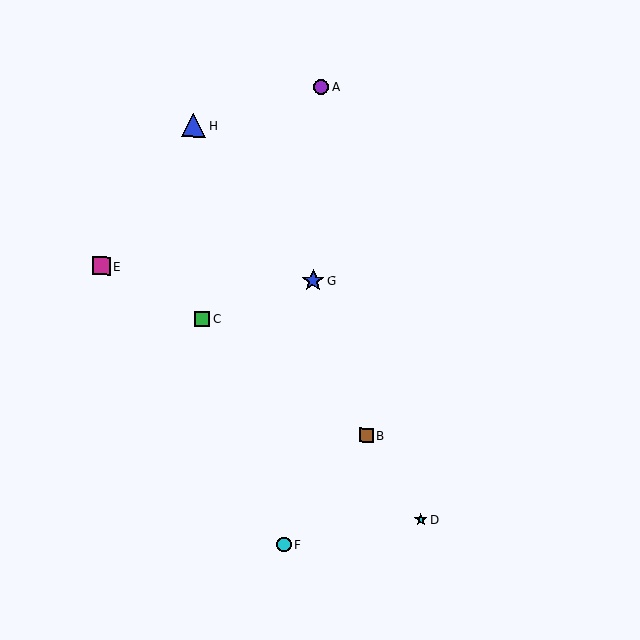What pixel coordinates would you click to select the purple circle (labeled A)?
Click at (321, 87) to select the purple circle A.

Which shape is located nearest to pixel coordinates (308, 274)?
The blue star (labeled G) at (313, 281) is nearest to that location.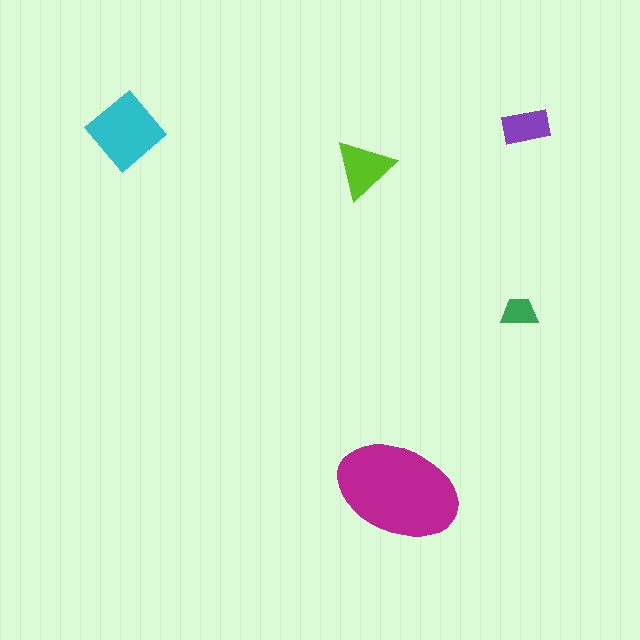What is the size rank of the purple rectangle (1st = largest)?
4th.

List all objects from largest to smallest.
The magenta ellipse, the cyan diamond, the lime triangle, the purple rectangle, the green trapezoid.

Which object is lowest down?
The magenta ellipse is bottommost.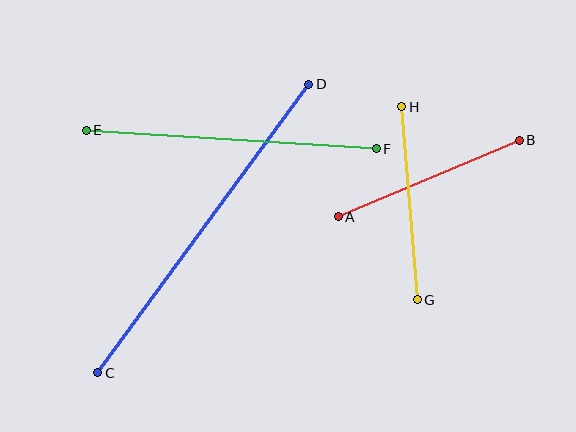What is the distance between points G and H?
The distance is approximately 194 pixels.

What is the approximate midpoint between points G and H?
The midpoint is at approximately (410, 203) pixels.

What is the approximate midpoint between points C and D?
The midpoint is at approximately (203, 228) pixels.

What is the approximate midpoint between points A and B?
The midpoint is at approximately (429, 179) pixels.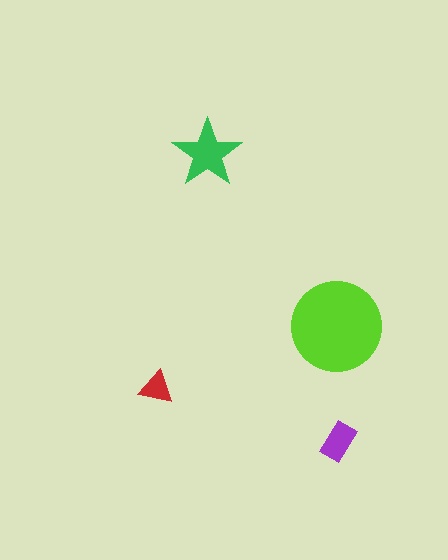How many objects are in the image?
There are 4 objects in the image.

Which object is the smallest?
The red triangle.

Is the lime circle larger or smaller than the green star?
Larger.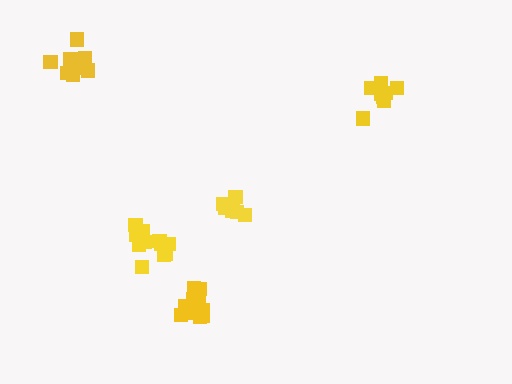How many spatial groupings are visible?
There are 5 spatial groupings.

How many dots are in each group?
Group 1: 11 dots, Group 2: 12 dots, Group 3: 7 dots, Group 4: 8 dots, Group 5: 9 dots (47 total).